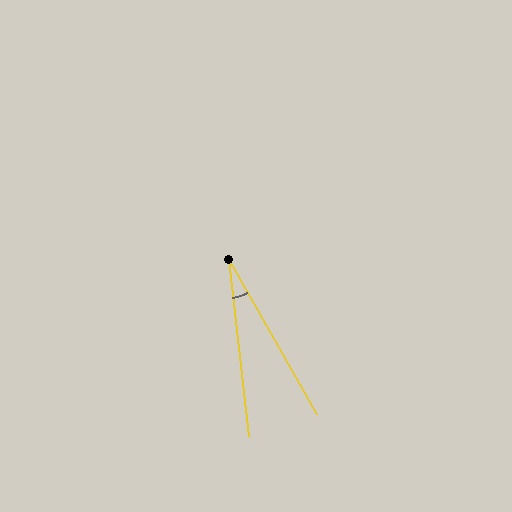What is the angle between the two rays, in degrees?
Approximately 23 degrees.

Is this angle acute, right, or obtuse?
It is acute.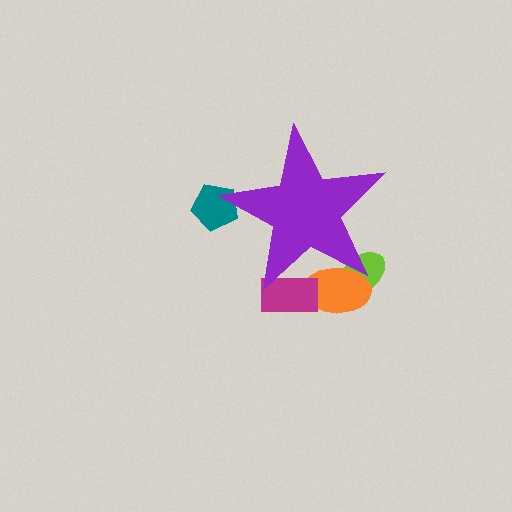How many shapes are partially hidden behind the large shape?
4 shapes are partially hidden.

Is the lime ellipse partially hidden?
Yes, the lime ellipse is partially hidden behind the purple star.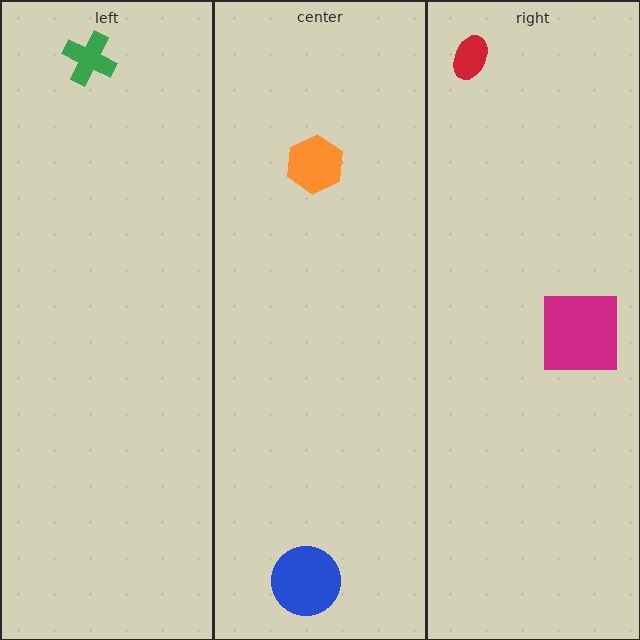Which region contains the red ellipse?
The right region.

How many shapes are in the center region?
2.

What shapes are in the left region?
The green cross.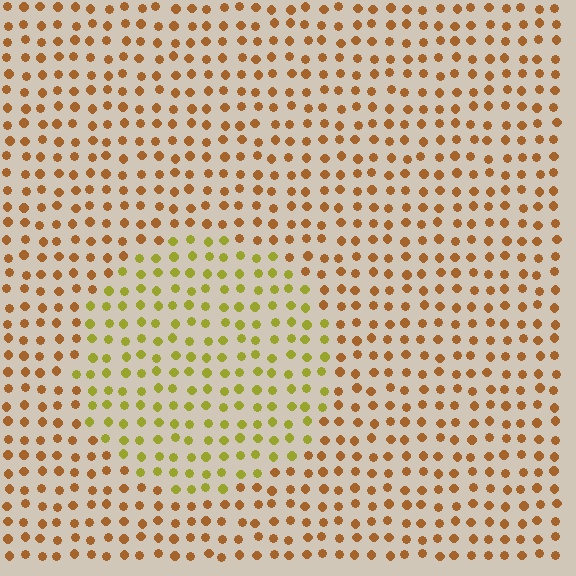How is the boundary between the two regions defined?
The boundary is defined purely by a slight shift in hue (about 39 degrees). Spacing, size, and orientation are identical on both sides.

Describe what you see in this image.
The image is filled with small brown elements in a uniform arrangement. A circle-shaped region is visible where the elements are tinted to a slightly different hue, forming a subtle color boundary.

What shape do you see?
I see a circle.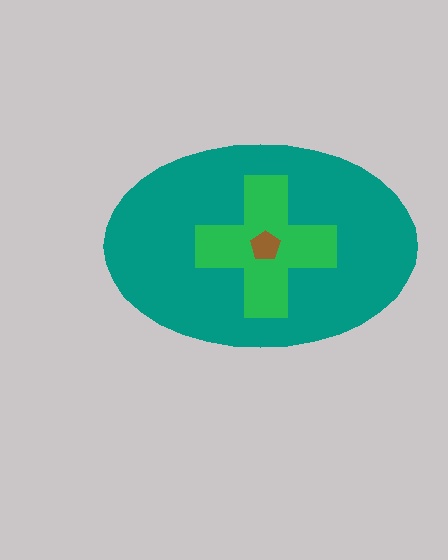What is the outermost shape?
The teal ellipse.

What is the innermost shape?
The brown pentagon.